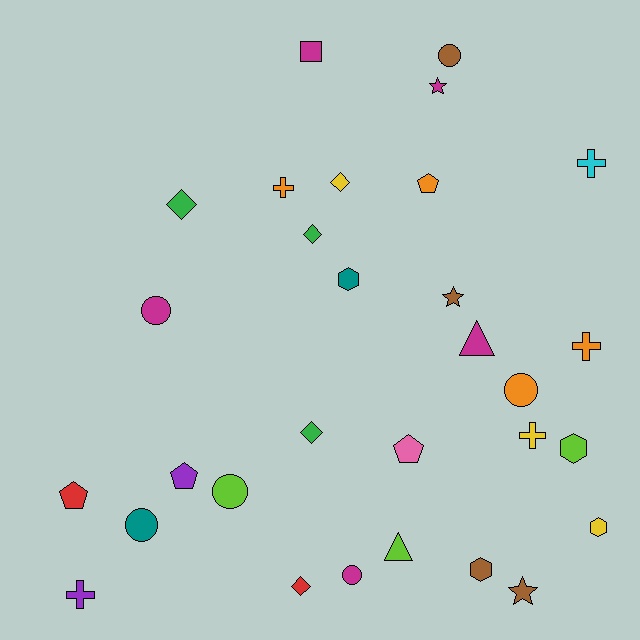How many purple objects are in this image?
There are 2 purple objects.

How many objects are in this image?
There are 30 objects.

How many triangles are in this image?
There are 2 triangles.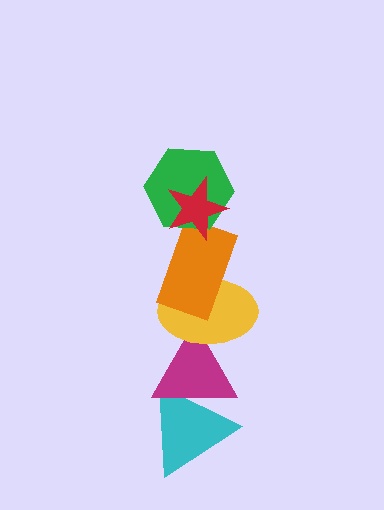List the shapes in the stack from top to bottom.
From top to bottom: the red star, the green hexagon, the orange rectangle, the yellow ellipse, the magenta triangle, the cyan triangle.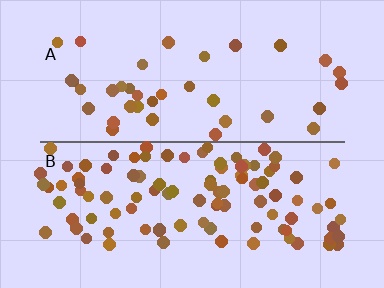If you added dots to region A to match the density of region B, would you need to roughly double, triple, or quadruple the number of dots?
Approximately triple.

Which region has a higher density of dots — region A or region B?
B (the bottom).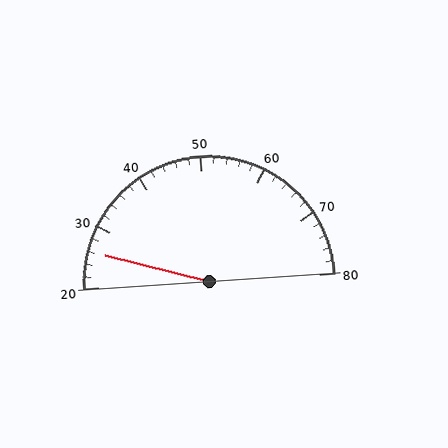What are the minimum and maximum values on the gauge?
The gauge ranges from 20 to 80.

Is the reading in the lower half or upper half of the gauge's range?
The reading is in the lower half of the range (20 to 80).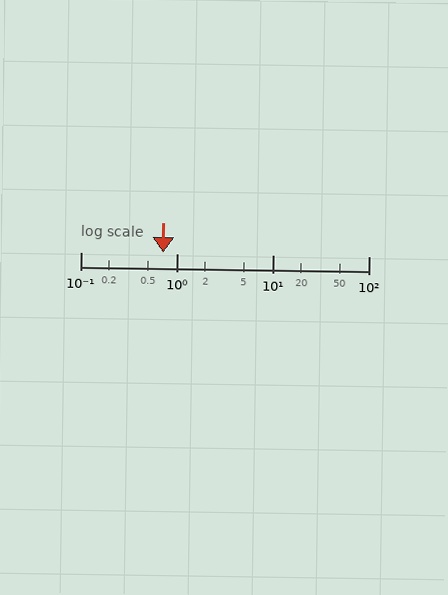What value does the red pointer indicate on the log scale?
The pointer indicates approximately 0.72.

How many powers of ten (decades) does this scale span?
The scale spans 3 decades, from 0.1 to 100.